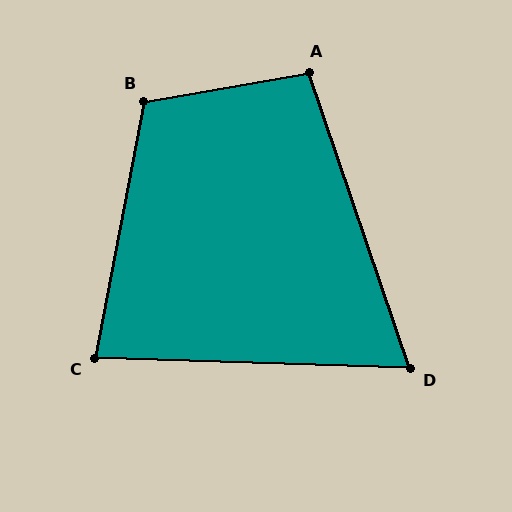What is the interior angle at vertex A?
Approximately 99 degrees (obtuse).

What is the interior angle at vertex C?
Approximately 81 degrees (acute).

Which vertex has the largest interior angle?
B, at approximately 111 degrees.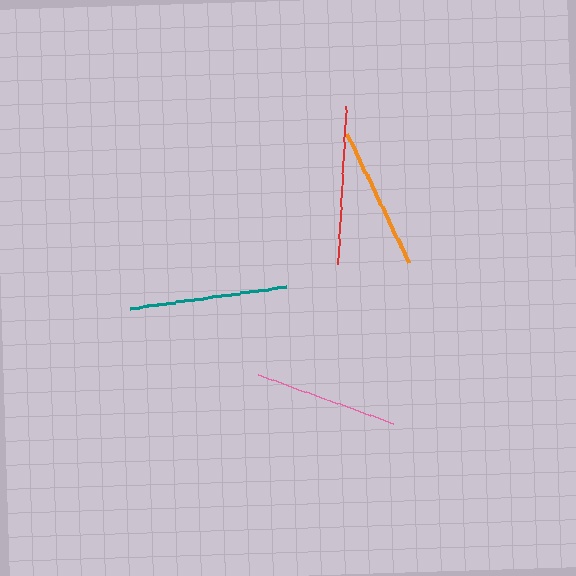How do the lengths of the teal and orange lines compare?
The teal and orange lines are approximately the same length.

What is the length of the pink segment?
The pink segment is approximately 144 pixels long.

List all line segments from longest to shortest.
From longest to shortest: red, teal, pink, orange.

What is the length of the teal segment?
The teal segment is approximately 157 pixels long.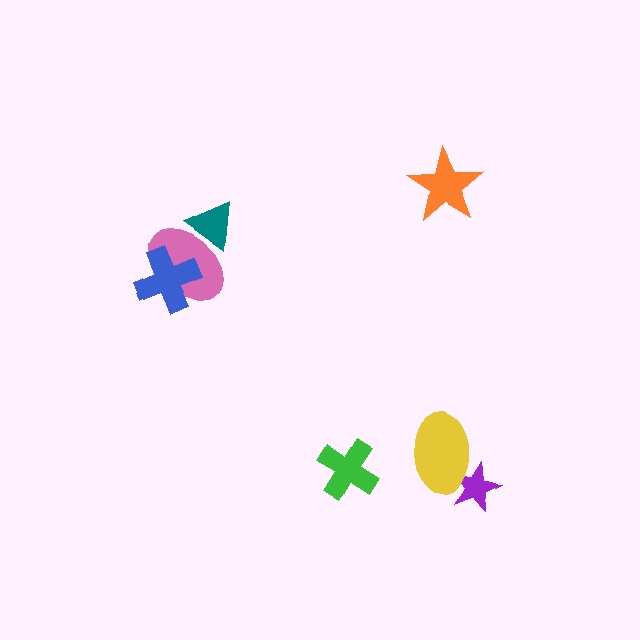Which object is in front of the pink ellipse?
The blue cross is in front of the pink ellipse.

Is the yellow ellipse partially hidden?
No, no other shape covers it.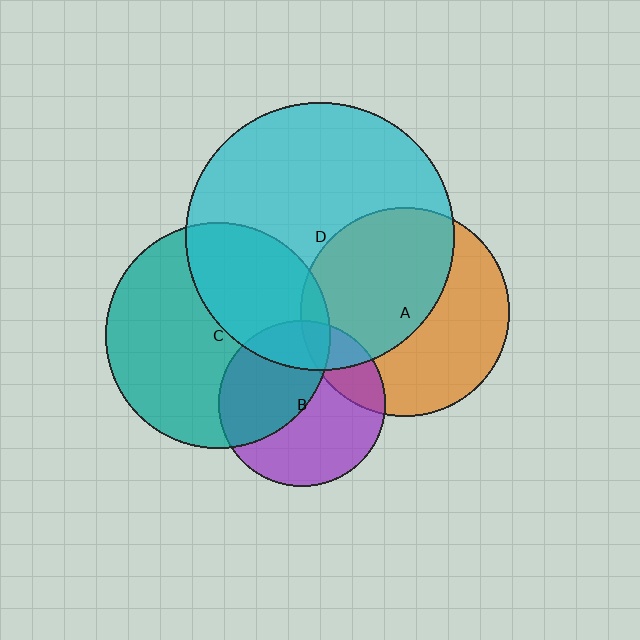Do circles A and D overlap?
Yes.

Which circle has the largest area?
Circle D (cyan).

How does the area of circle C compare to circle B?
Approximately 1.8 times.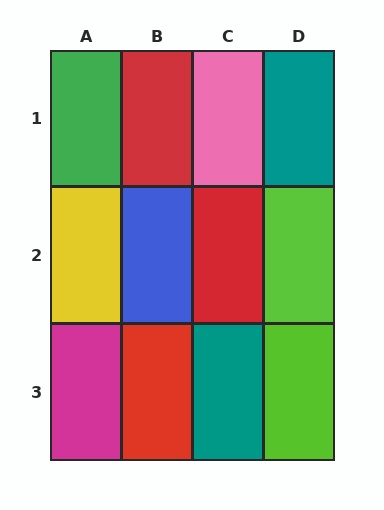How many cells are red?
3 cells are red.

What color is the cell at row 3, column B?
Red.